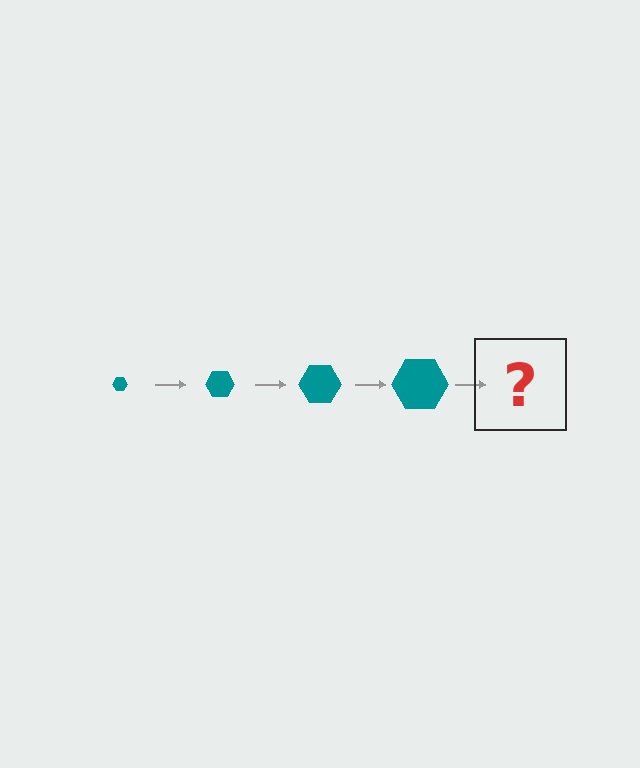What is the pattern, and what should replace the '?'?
The pattern is that the hexagon gets progressively larger each step. The '?' should be a teal hexagon, larger than the previous one.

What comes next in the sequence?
The next element should be a teal hexagon, larger than the previous one.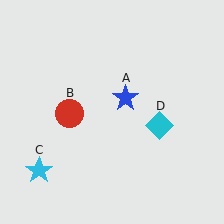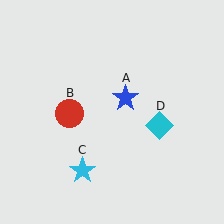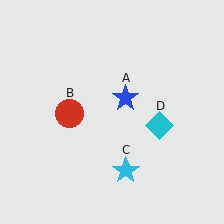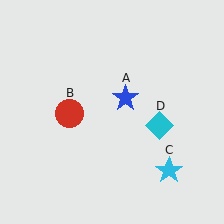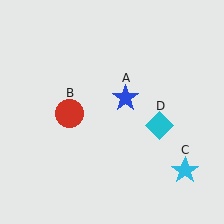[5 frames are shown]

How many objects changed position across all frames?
1 object changed position: cyan star (object C).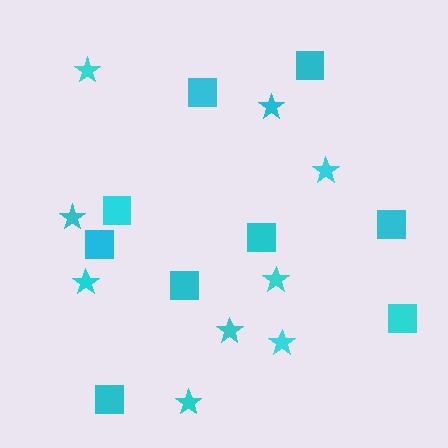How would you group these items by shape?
There are 2 groups: one group of squares (9) and one group of stars (9).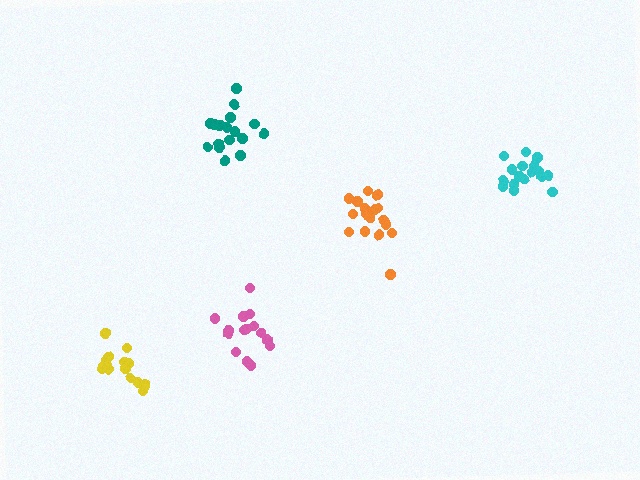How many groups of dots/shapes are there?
There are 5 groups.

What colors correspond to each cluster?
The clusters are colored: teal, pink, orange, cyan, yellow.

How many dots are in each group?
Group 1: 17 dots, Group 2: 15 dots, Group 3: 17 dots, Group 4: 19 dots, Group 5: 16 dots (84 total).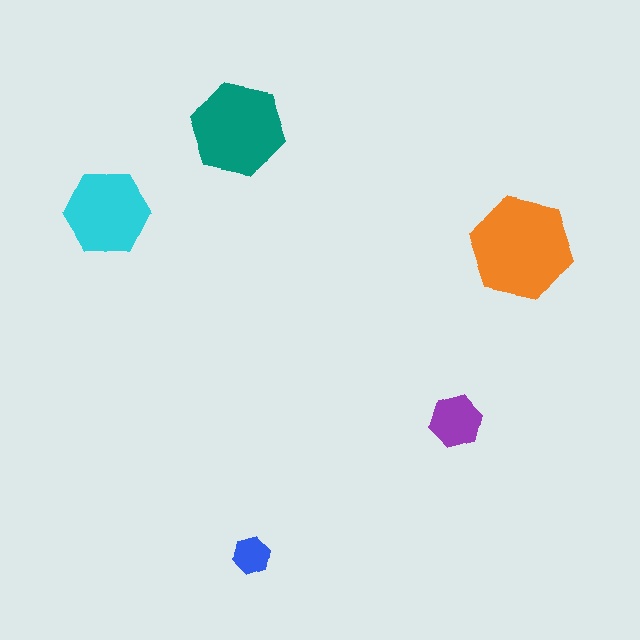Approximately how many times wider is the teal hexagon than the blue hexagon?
About 2.5 times wider.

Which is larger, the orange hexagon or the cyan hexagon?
The orange one.